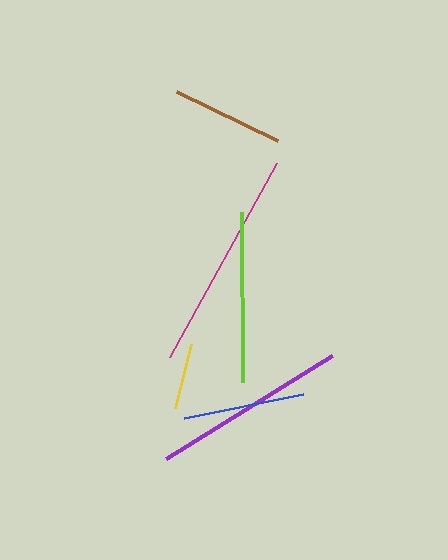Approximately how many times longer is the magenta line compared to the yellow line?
The magenta line is approximately 3.3 times the length of the yellow line.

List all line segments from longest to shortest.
From longest to shortest: magenta, purple, lime, blue, brown, yellow.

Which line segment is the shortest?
The yellow line is the shortest at approximately 66 pixels.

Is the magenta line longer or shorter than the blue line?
The magenta line is longer than the blue line.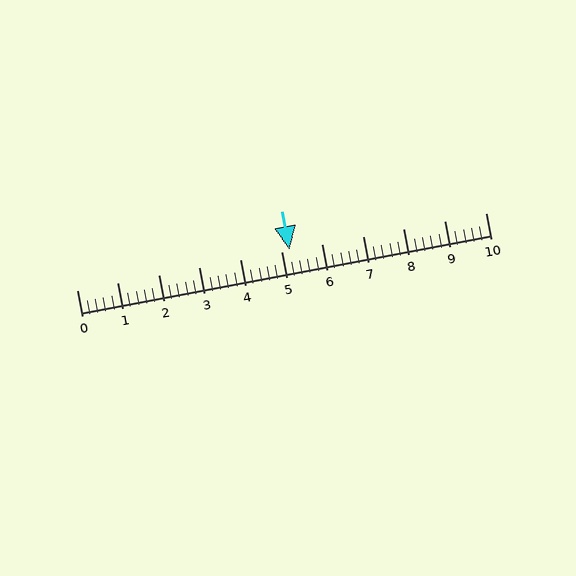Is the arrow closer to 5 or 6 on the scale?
The arrow is closer to 5.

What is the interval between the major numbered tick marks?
The major tick marks are spaced 1 units apart.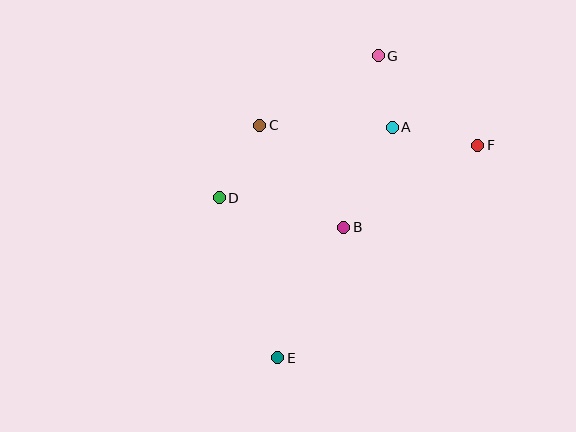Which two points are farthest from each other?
Points E and G are farthest from each other.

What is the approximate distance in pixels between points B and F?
The distance between B and F is approximately 158 pixels.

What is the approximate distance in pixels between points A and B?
The distance between A and B is approximately 112 pixels.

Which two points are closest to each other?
Points A and G are closest to each other.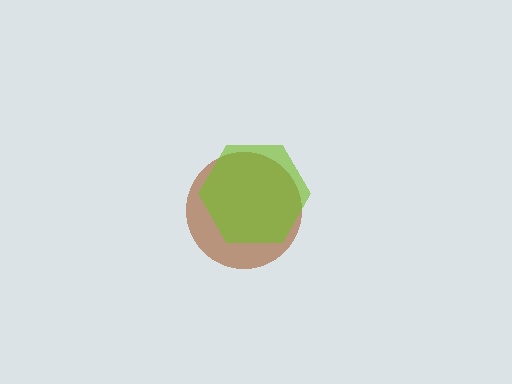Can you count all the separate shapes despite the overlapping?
Yes, there are 2 separate shapes.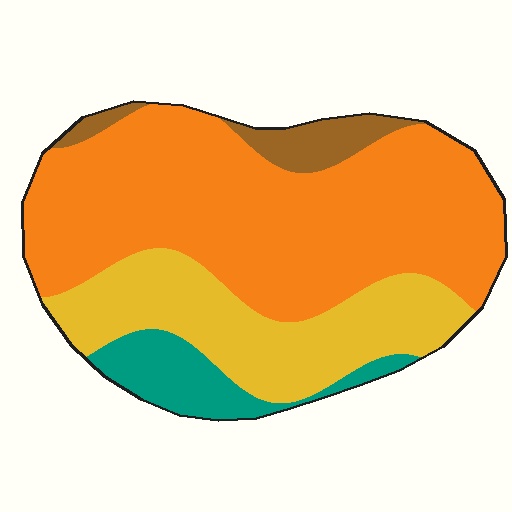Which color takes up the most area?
Orange, at roughly 60%.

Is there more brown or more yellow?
Yellow.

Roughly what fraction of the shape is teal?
Teal covers roughly 10% of the shape.